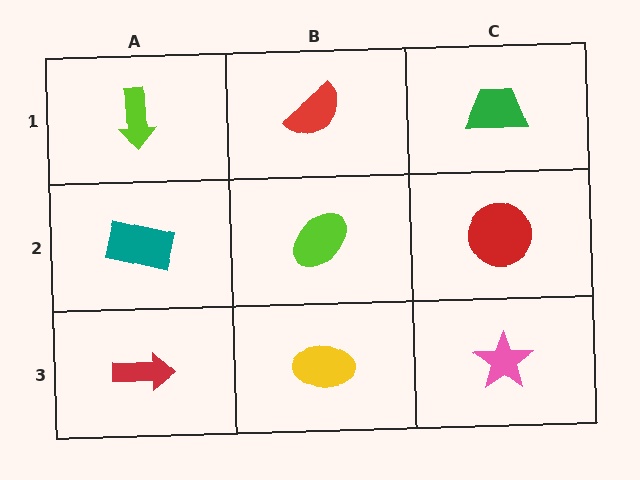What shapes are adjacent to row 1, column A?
A teal rectangle (row 2, column A), a red semicircle (row 1, column B).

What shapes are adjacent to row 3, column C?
A red circle (row 2, column C), a yellow ellipse (row 3, column B).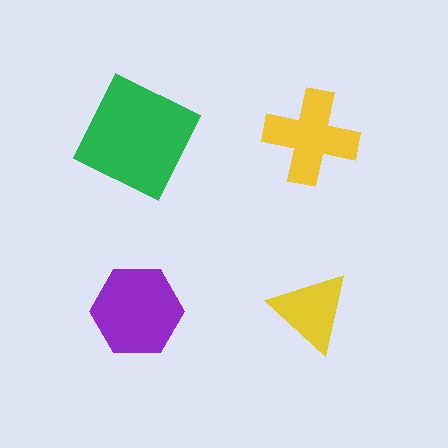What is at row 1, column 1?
A green square.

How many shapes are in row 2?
2 shapes.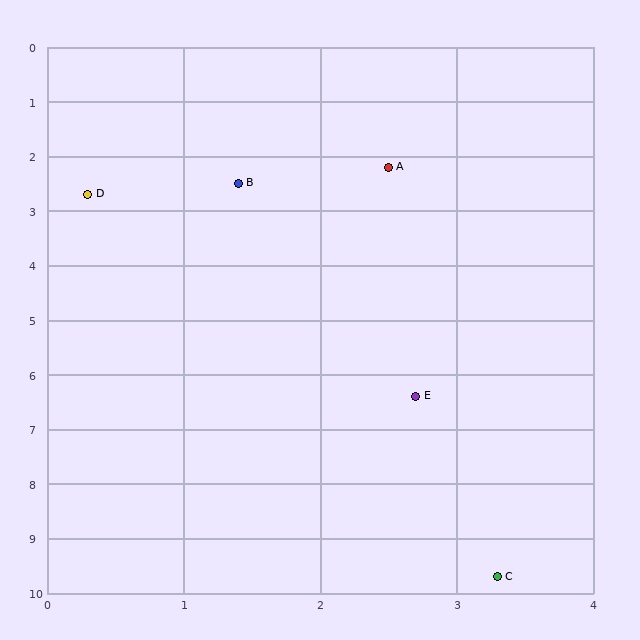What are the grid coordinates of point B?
Point B is at approximately (1.4, 2.5).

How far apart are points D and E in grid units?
Points D and E are about 4.4 grid units apart.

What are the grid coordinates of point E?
Point E is at approximately (2.7, 6.4).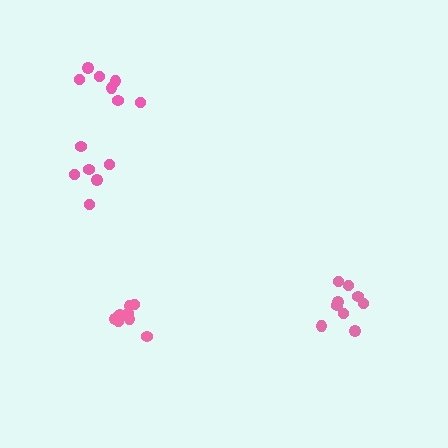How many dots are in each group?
Group 1: 8 dots, Group 2: 6 dots, Group 3: 9 dots, Group 4: 7 dots (30 total).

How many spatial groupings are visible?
There are 4 spatial groupings.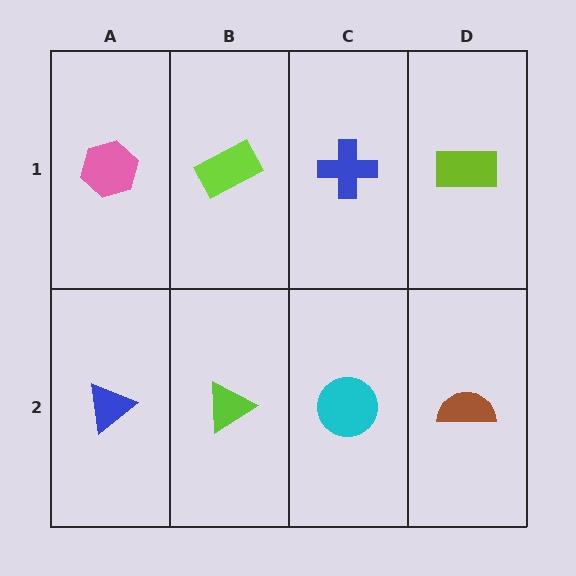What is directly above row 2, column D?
A lime rectangle.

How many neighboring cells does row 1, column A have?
2.